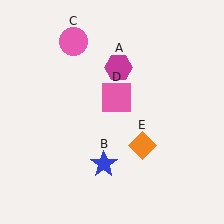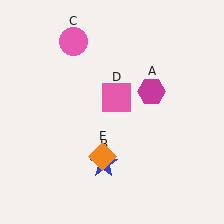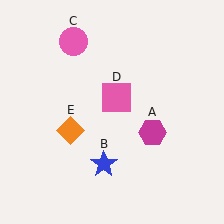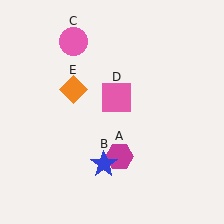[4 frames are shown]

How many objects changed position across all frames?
2 objects changed position: magenta hexagon (object A), orange diamond (object E).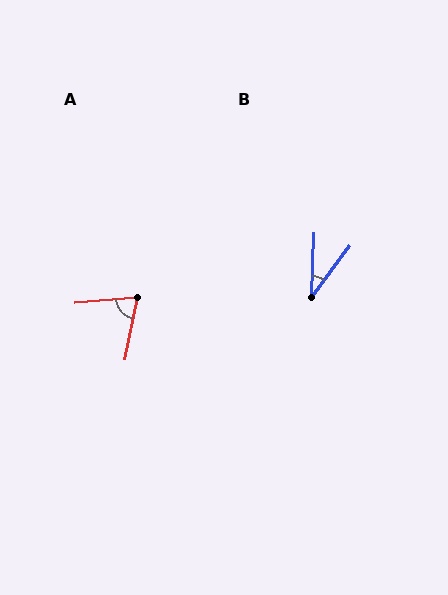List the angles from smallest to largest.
B (35°), A (74°).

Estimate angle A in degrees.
Approximately 74 degrees.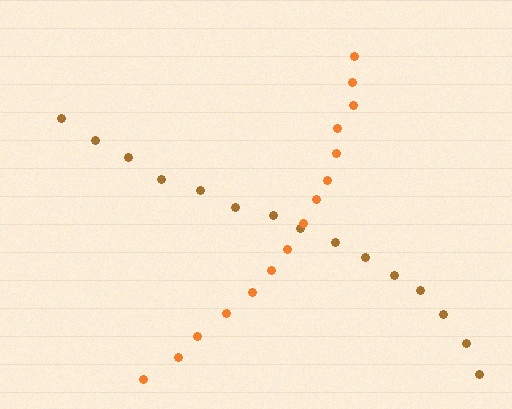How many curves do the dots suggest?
There are 2 distinct paths.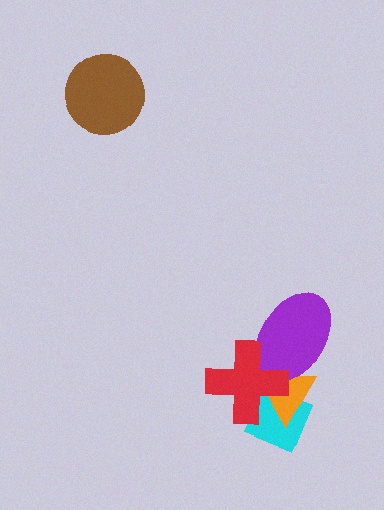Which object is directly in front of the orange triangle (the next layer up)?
The purple ellipse is directly in front of the orange triangle.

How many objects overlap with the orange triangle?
3 objects overlap with the orange triangle.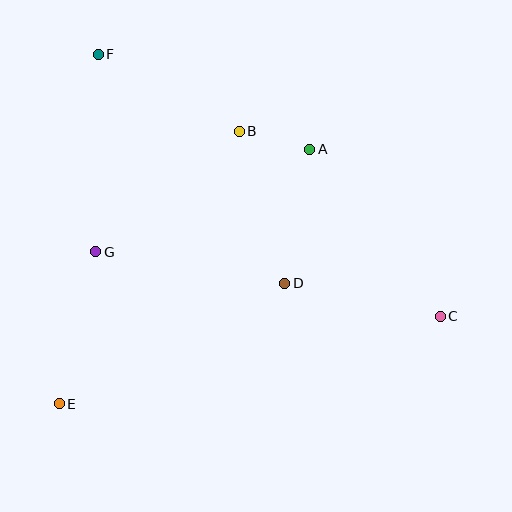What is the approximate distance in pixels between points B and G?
The distance between B and G is approximately 187 pixels.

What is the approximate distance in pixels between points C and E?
The distance between C and E is approximately 391 pixels.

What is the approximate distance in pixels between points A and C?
The distance between A and C is approximately 212 pixels.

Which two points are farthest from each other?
Points C and F are farthest from each other.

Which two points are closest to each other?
Points A and B are closest to each other.